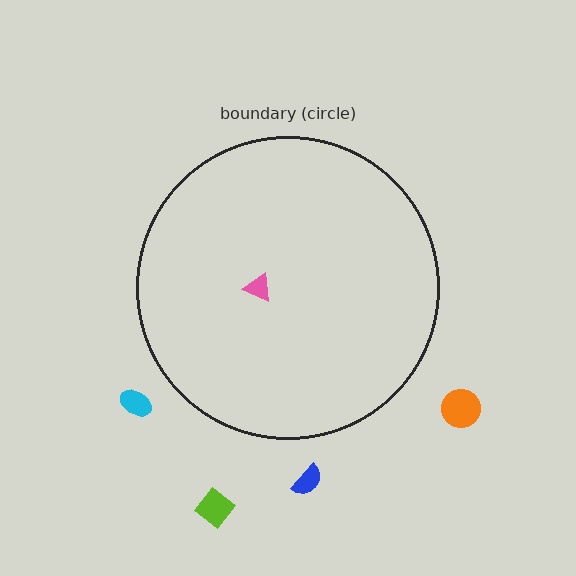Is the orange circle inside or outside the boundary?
Outside.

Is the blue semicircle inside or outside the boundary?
Outside.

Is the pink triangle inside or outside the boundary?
Inside.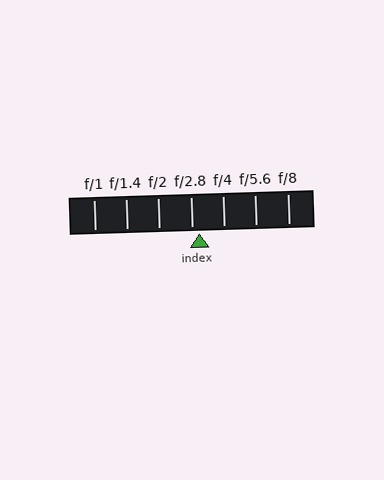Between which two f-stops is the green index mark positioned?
The index mark is between f/2.8 and f/4.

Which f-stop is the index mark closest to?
The index mark is closest to f/2.8.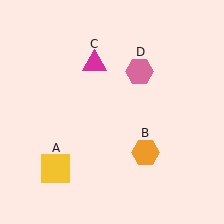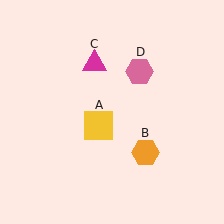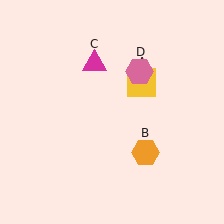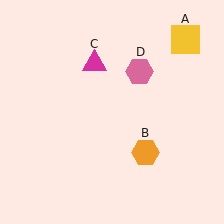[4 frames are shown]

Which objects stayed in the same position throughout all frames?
Orange hexagon (object B) and magenta triangle (object C) and pink hexagon (object D) remained stationary.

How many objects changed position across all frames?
1 object changed position: yellow square (object A).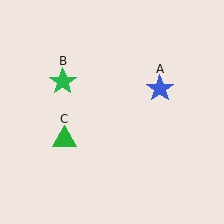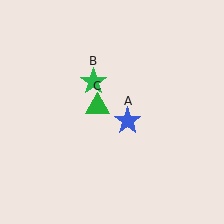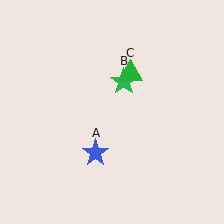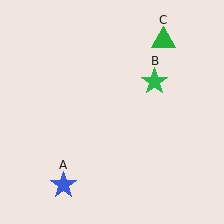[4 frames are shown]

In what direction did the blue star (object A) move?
The blue star (object A) moved down and to the left.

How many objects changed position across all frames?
3 objects changed position: blue star (object A), green star (object B), green triangle (object C).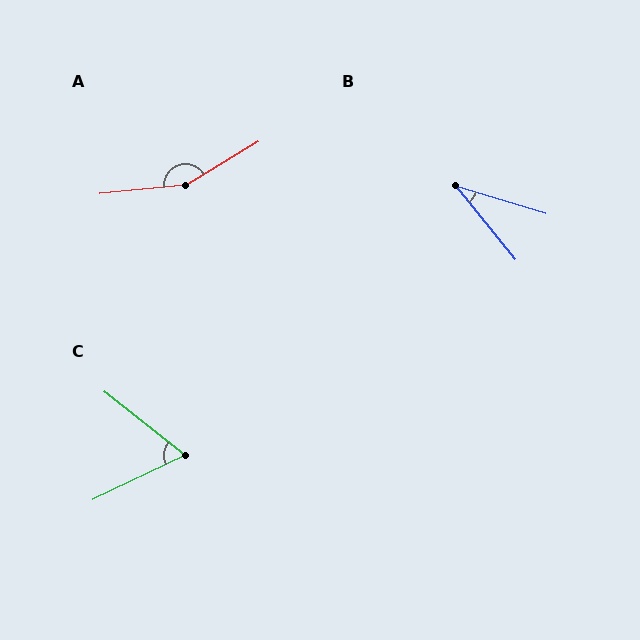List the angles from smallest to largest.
B (34°), C (63°), A (155°).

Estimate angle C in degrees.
Approximately 63 degrees.